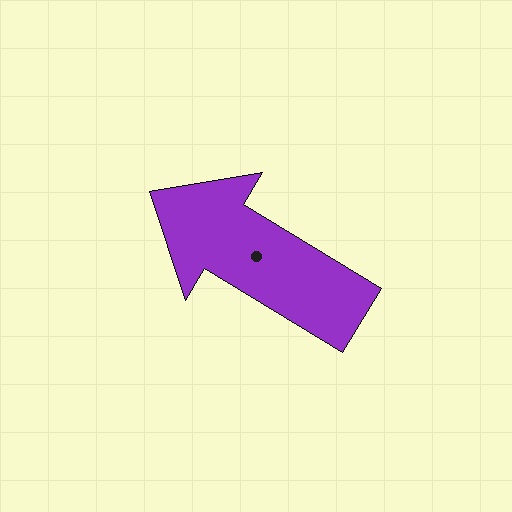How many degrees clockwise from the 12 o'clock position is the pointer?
Approximately 301 degrees.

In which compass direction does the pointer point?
Northwest.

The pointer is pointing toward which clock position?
Roughly 10 o'clock.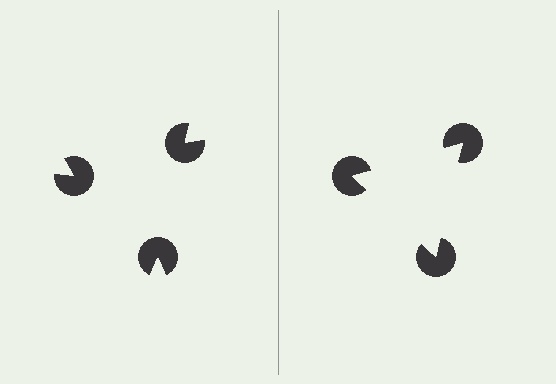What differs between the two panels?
The pac-man discs are positioned identically on both sides; only the wedge orientations differ. On the right they align to a triangle; on the left they are misaligned.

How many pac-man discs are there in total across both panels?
6 — 3 on each side.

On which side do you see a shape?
An illusory triangle appears on the right side. On the left side the wedge cuts are rotated, so no coherent shape forms.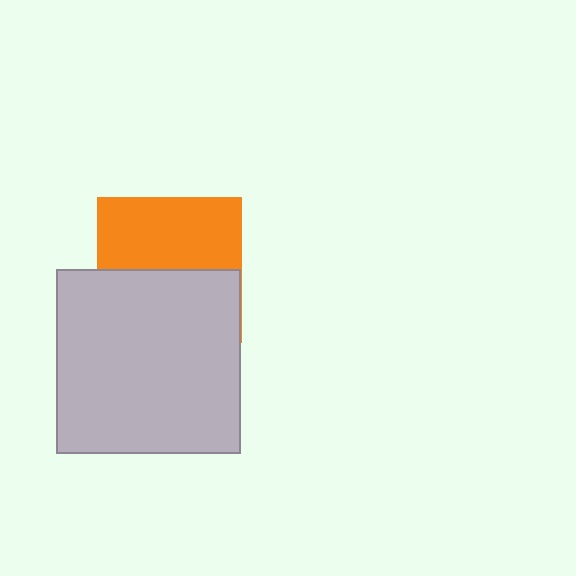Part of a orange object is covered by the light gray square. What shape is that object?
It is a square.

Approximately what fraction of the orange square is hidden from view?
Roughly 51% of the orange square is hidden behind the light gray square.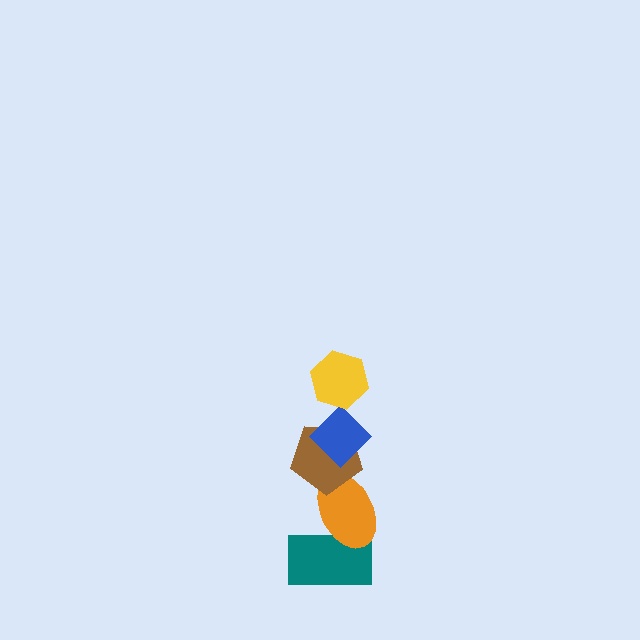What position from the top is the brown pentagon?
The brown pentagon is 3rd from the top.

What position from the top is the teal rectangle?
The teal rectangle is 5th from the top.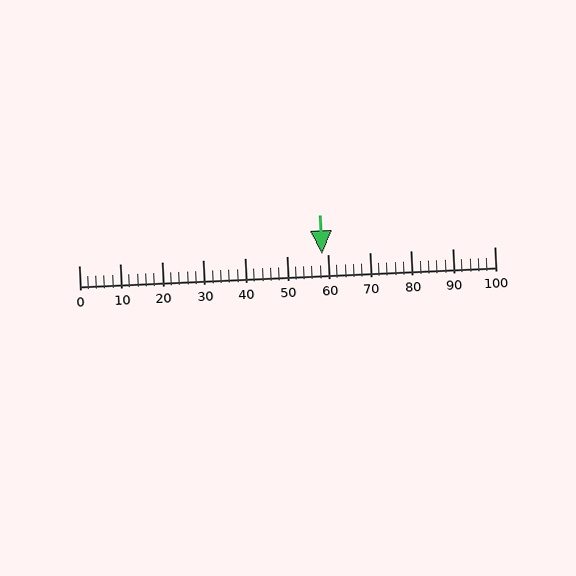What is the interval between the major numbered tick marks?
The major tick marks are spaced 10 units apart.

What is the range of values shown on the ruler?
The ruler shows values from 0 to 100.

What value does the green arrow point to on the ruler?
The green arrow points to approximately 58.